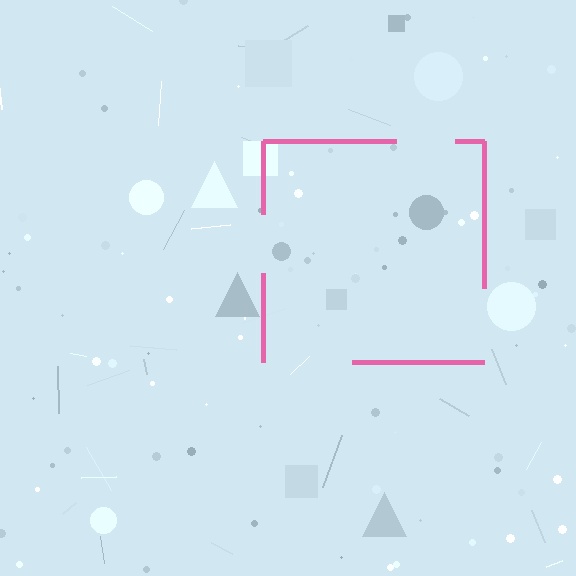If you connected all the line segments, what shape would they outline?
They would outline a square.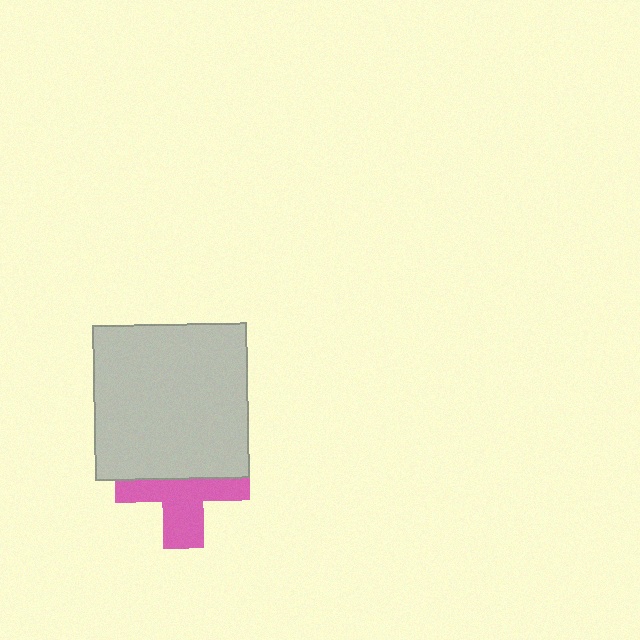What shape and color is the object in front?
The object in front is a light gray square.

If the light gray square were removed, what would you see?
You would see the complete pink cross.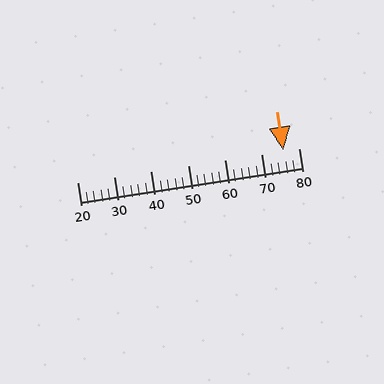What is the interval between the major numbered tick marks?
The major tick marks are spaced 10 units apart.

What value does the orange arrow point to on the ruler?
The orange arrow points to approximately 76.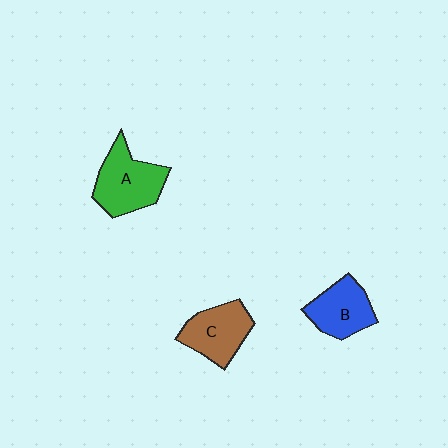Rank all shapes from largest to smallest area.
From largest to smallest: A (green), C (brown), B (blue).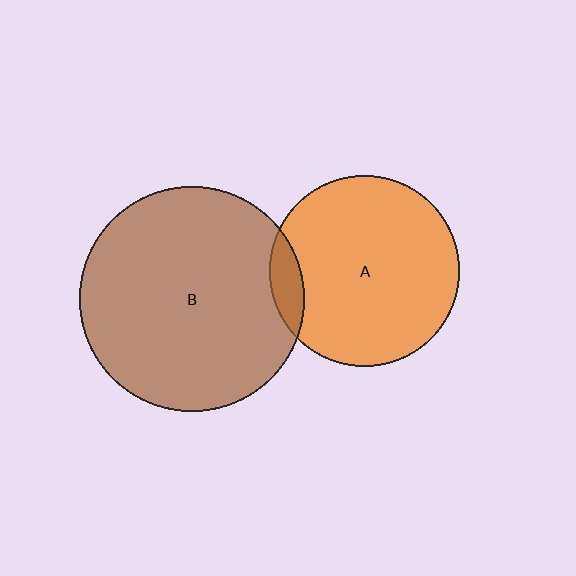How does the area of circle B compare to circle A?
Approximately 1.4 times.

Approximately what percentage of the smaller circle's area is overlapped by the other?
Approximately 10%.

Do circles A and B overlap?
Yes.